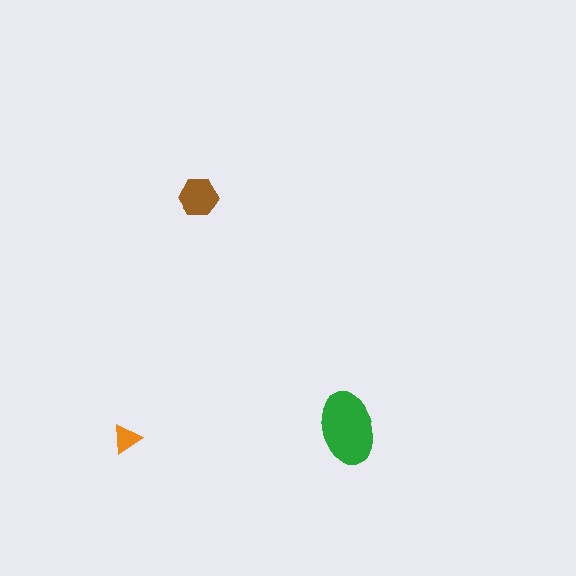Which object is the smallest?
The orange triangle.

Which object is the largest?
The green ellipse.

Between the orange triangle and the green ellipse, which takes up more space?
The green ellipse.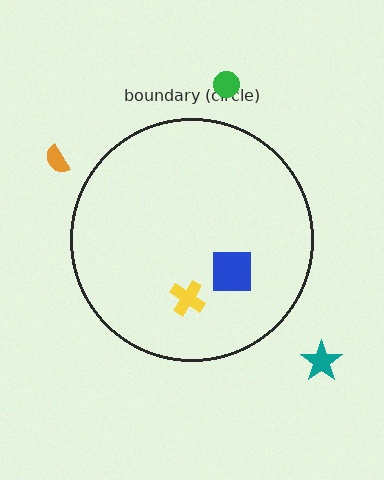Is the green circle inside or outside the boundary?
Outside.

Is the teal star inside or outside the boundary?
Outside.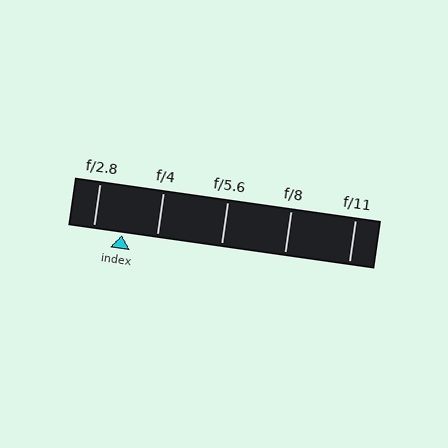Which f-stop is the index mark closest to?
The index mark is closest to f/2.8.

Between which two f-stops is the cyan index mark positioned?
The index mark is between f/2.8 and f/4.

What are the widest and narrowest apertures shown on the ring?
The widest aperture shown is f/2.8 and the narrowest is f/11.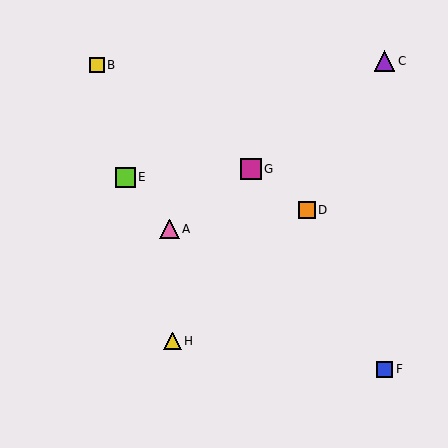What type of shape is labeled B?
Shape B is a yellow square.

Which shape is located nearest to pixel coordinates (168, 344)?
The yellow triangle (labeled H) at (172, 341) is nearest to that location.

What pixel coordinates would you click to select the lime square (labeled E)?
Click at (125, 177) to select the lime square E.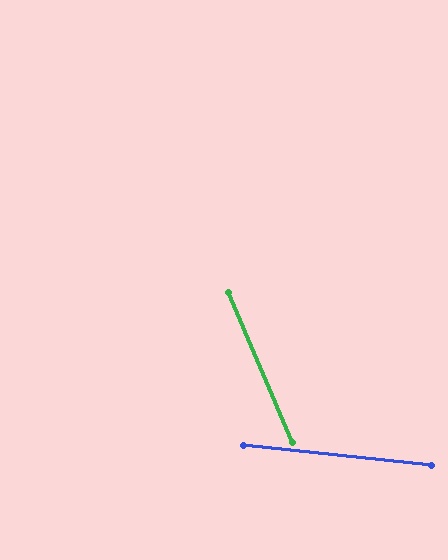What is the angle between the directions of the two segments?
Approximately 61 degrees.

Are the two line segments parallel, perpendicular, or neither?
Neither parallel nor perpendicular — they differ by about 61°.